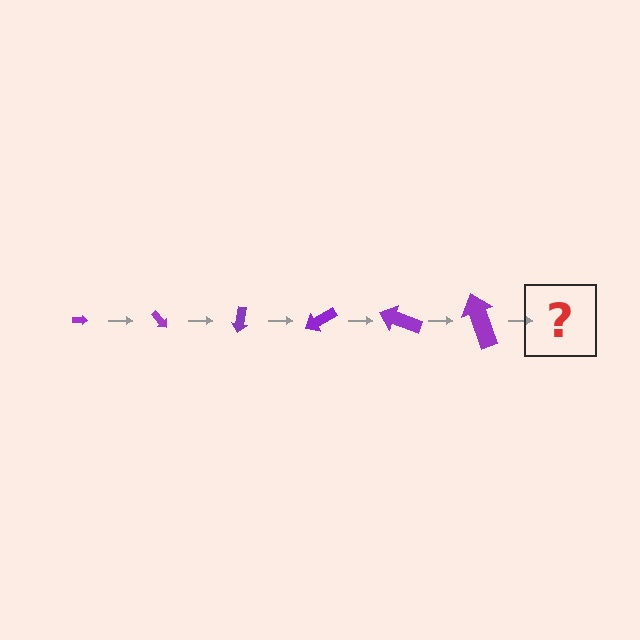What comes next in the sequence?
The next element should be an arrow, larger than the previous one and rotated 300 degrees from the start.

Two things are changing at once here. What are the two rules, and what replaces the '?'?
The two rules are that the arrow grows larger each step and it rotates 50 degrees each step. The '?' should be an arrow, larger than the previous one and rotated 300 degrees from the start.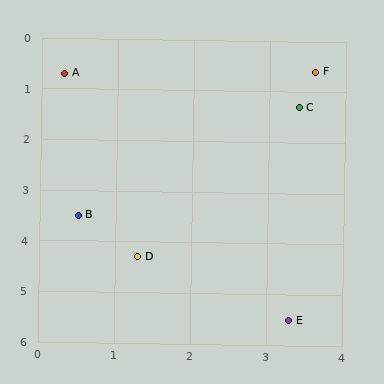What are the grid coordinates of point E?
Point E is at approximately (3.3, 5.5).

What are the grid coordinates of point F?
Point F is at approximately (3.6, 0.6).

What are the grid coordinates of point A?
Point A is at approximately (0.3, 0.7).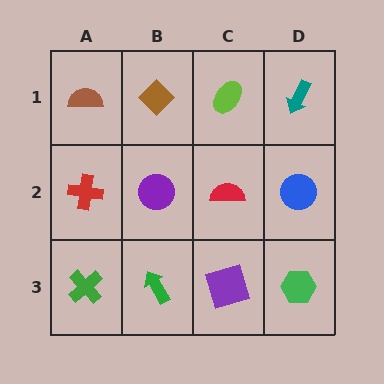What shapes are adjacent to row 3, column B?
A purple circle (row 2, column B), a green cross (row 3, column A), a purple square (row 3, column C).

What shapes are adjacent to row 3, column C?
A red semicircle (row 2, column C), a green arrow (row 3, column B), a green hexagon (row 3, column D).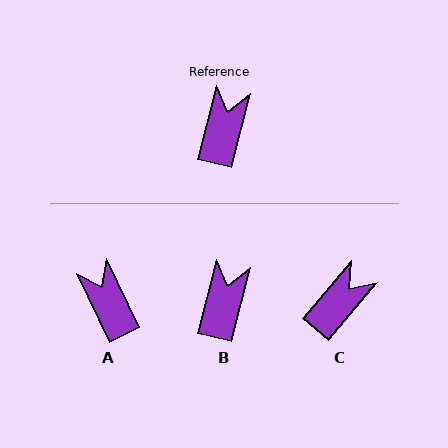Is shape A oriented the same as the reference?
No, it is off by about 40 degrees.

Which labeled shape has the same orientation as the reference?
B.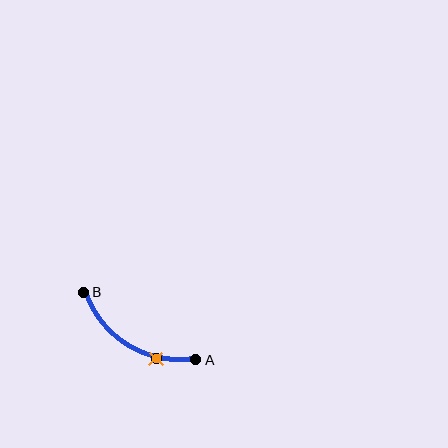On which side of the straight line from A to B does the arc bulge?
The arc bulges below the straight line connecting A and B.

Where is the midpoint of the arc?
The arc midpoint is the point on the curve farthest from the straight line joining A and B. It sits below that line.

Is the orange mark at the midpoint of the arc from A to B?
No. The orange mark lies on the arc but is closer to endpoint A. The arc midpoint would be at the point on the curve equidistant along the arc from both A and B.